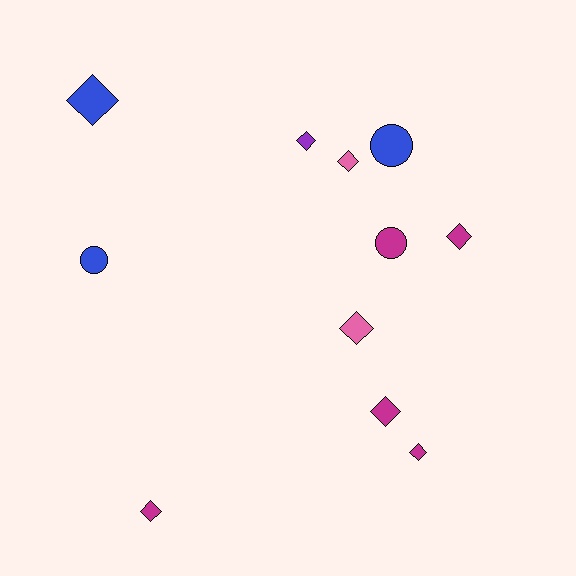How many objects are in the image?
There are 11 objects.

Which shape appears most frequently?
Diamond, with 8 objects.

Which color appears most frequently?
Magenta, with 5 objects.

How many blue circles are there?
There are 2 blue circles.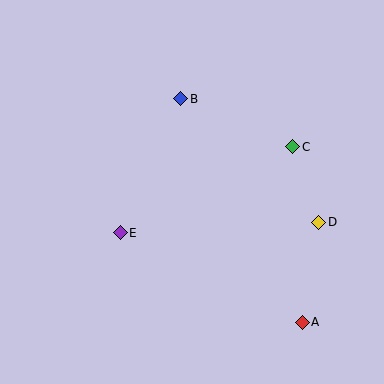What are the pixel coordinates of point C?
Point C is at (293, 147).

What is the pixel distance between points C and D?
The distance between C and D is 79 pixels.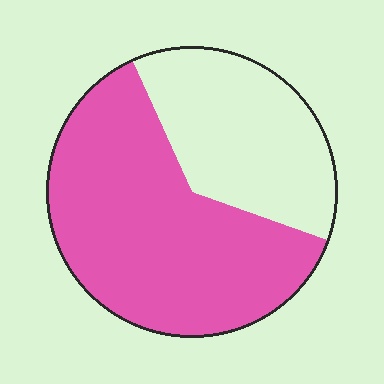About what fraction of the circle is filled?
About five eighths (5/8).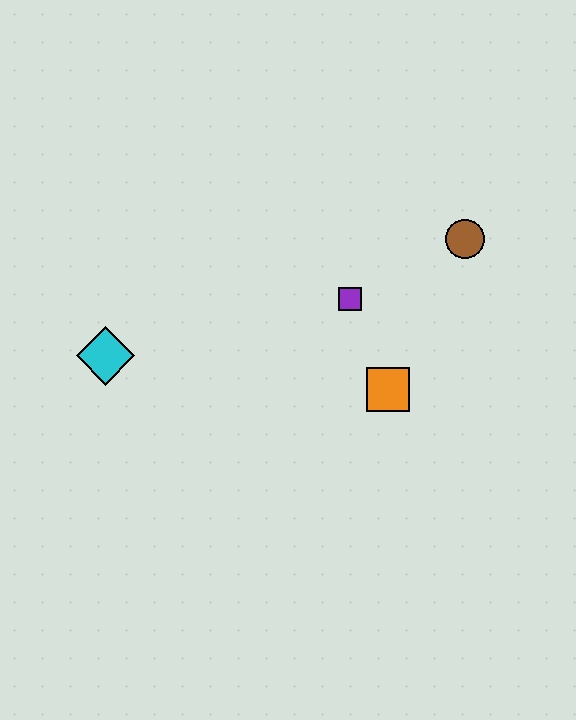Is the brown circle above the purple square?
Yes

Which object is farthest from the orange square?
The cyan diamond is farthest from the orange square.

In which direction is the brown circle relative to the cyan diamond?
The brown circle is to the right of the cyan diamond.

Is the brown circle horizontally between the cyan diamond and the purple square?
No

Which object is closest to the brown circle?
The purple square is closest to the brown circle.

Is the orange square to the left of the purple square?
No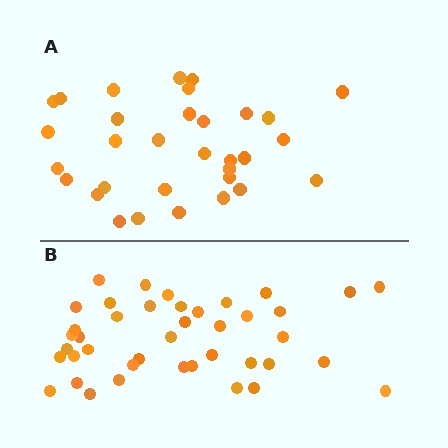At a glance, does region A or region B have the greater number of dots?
Region B (the bottom region) has more dots.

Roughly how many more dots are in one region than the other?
Region B has roughly 8 or so more dots than region A.